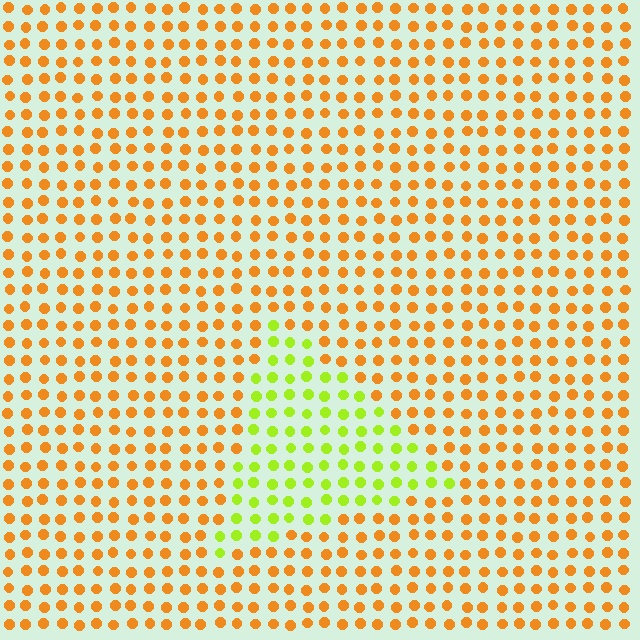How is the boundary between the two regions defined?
The boundary is defined purely by a slight shift in hue (about 52 degrees). Spacing, size, and orientation are identical on both sides.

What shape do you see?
I see a triangle.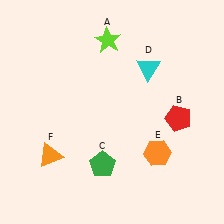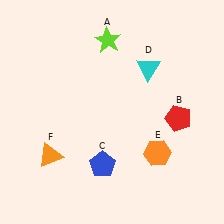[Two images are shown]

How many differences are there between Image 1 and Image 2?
There is 1 difference between the two images.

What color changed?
The pentagon (C) changed from green in Image 1 to blue in Image 2.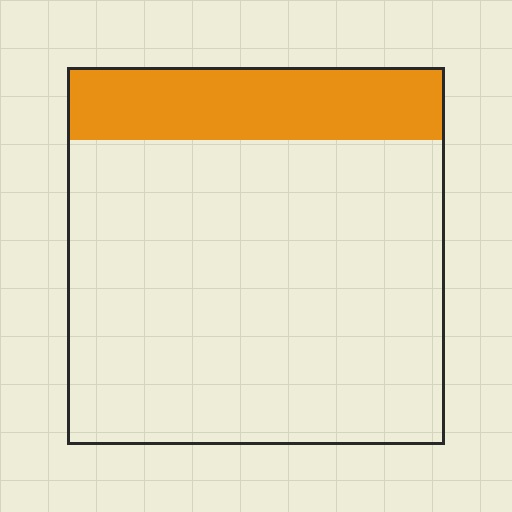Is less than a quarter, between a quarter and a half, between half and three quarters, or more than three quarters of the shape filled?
Less than a quarter.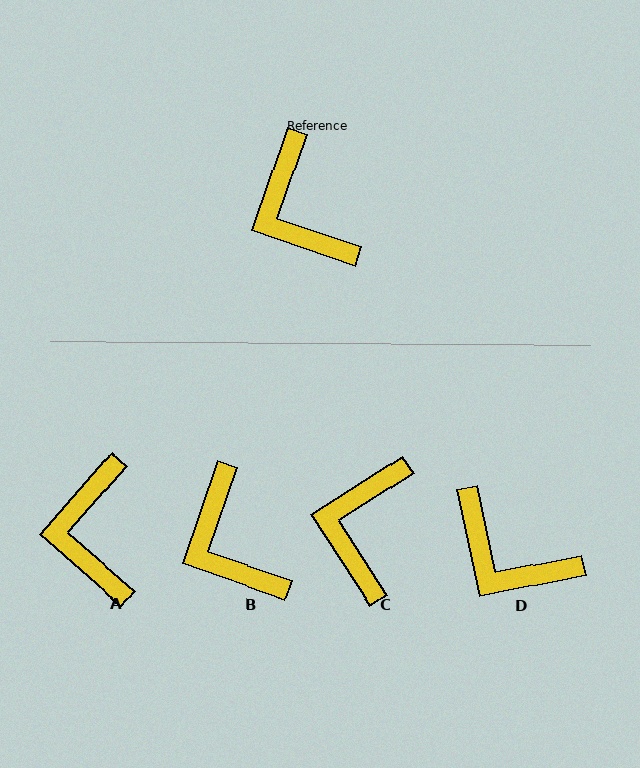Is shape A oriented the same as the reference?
No, it is off by about 22 degrees.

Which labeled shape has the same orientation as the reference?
B.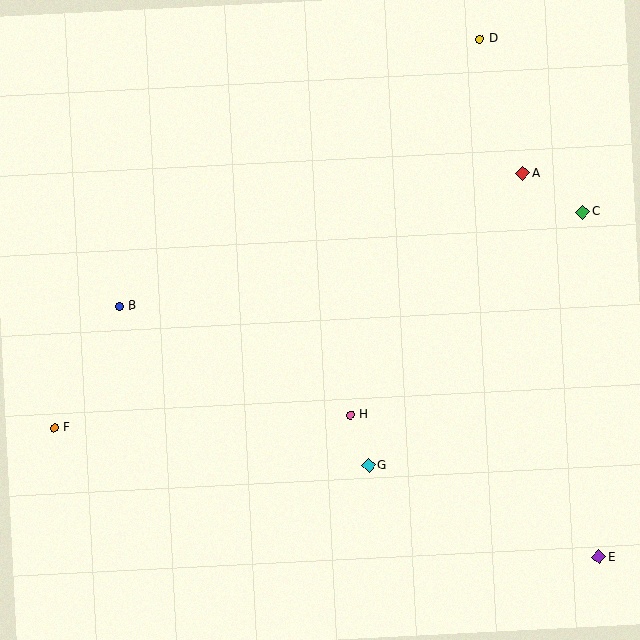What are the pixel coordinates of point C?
Point C is at (583, 212).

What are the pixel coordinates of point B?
Point B is at (119, 306).